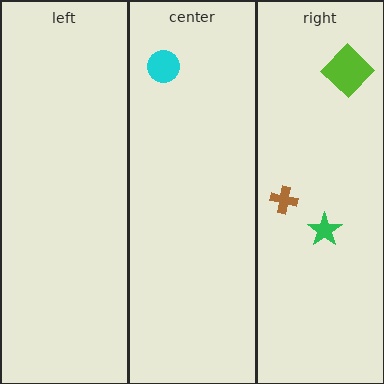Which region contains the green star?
The right region.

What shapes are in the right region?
The lime diamond, the green star, the brown cross.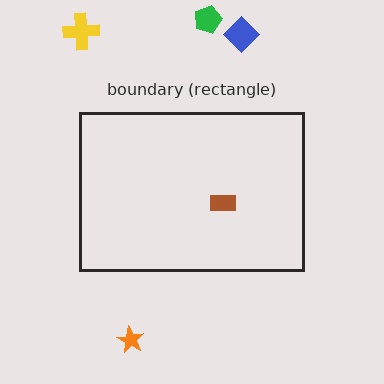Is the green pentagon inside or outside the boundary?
Outside.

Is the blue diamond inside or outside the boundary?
Outside.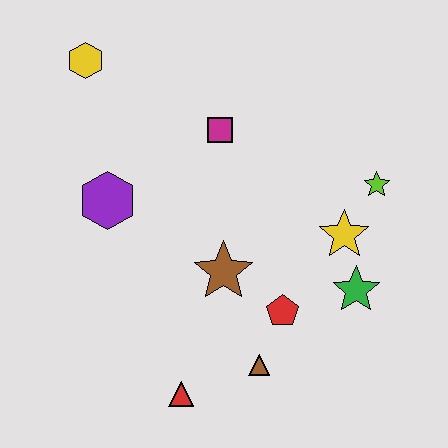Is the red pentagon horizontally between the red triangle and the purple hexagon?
No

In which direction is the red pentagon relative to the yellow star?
The red pentagon is below the yellow star.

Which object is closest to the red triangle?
The brown triangle is closest to the red triangle.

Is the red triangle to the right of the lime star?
No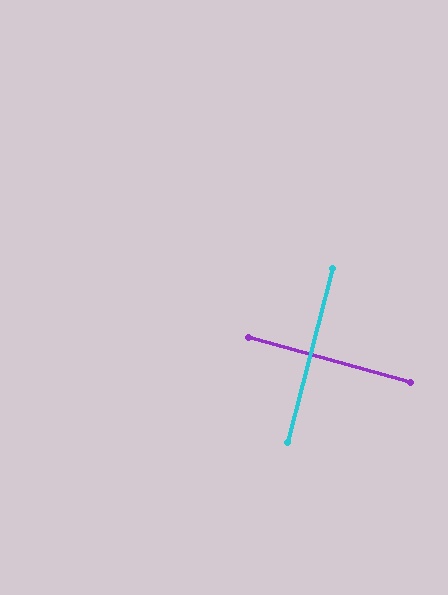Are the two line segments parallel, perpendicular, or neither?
Perpendicular — they meet at approximately 89°.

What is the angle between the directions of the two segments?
Approximately 89 degrees.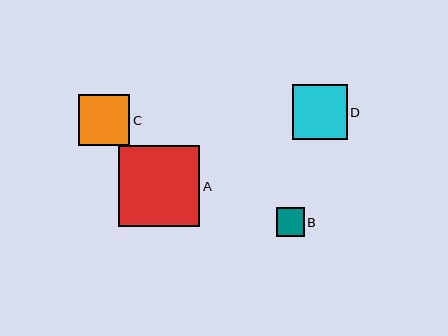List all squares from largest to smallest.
From largest to smallest: A, D, C, B.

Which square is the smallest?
Square B is the smallest with a size of approximately 28 pixels.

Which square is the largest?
Square A is the largest with a size of approximately 81 pixels.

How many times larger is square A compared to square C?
Square A is approximately 1.6 times the size of square C.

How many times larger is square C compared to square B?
Square C is approximately 1.8 times the size of square B.